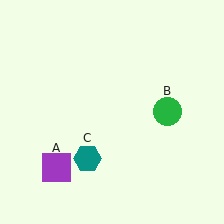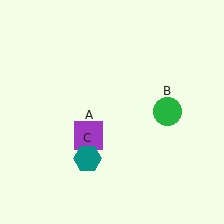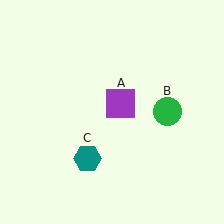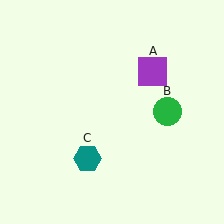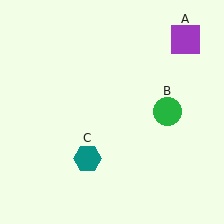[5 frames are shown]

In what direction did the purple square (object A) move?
The purple square (object A) moved up and to the right.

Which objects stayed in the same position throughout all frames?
Green circle (object B) and teal hexagon (object C) remained stationary.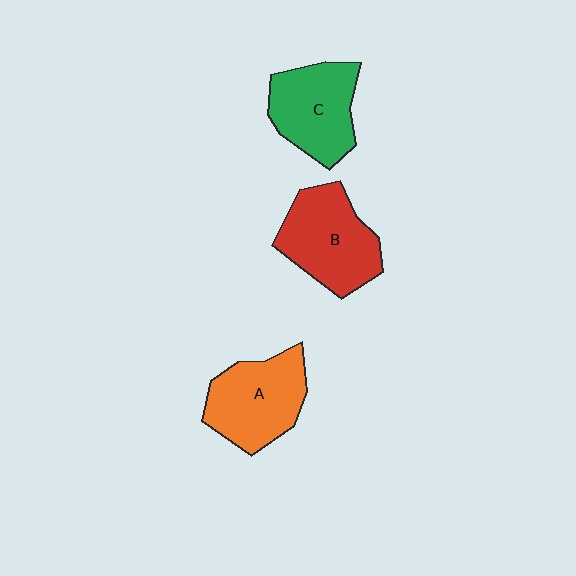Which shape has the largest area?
Shape B (red).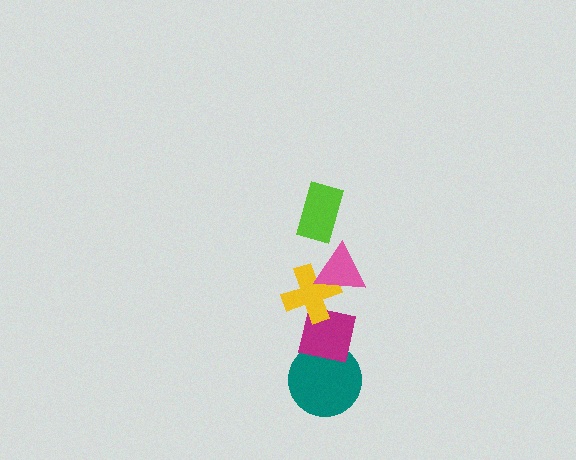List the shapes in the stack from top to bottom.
From top to bottom: the lime rectangle, the pink triangle, the yellow cross, the magenta square, the teal circle.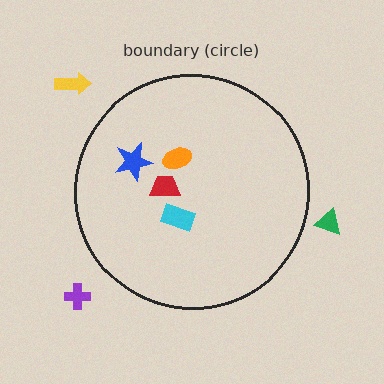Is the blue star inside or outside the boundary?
Inside.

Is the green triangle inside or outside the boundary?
Outside.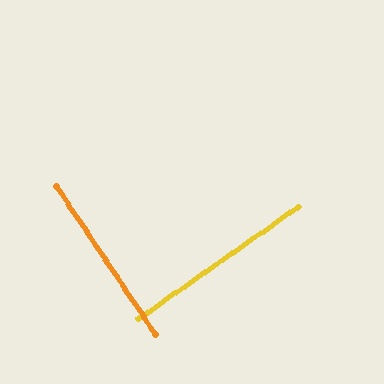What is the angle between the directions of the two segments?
Approximately 89 degrees.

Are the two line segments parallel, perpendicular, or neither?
Perpendicular — they meet at approximately 89°.